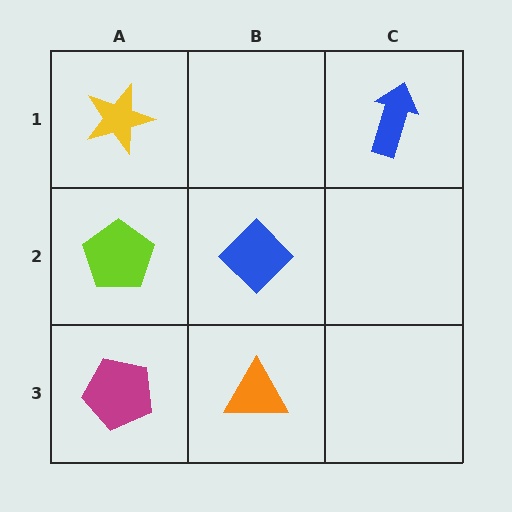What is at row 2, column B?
A blue diamond.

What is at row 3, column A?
A magenta pentagon.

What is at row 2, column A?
A lime pentagon.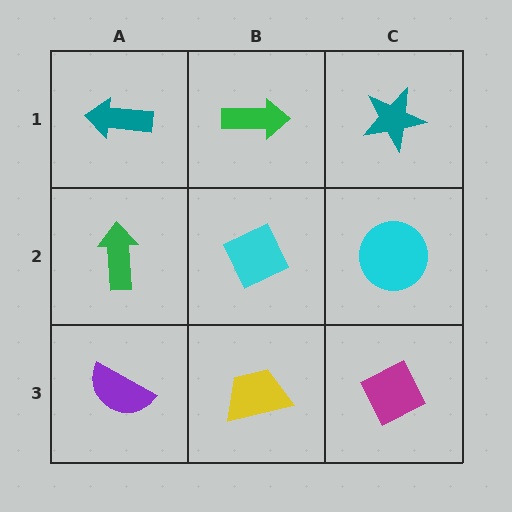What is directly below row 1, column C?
A cyan circle.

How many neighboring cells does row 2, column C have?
3.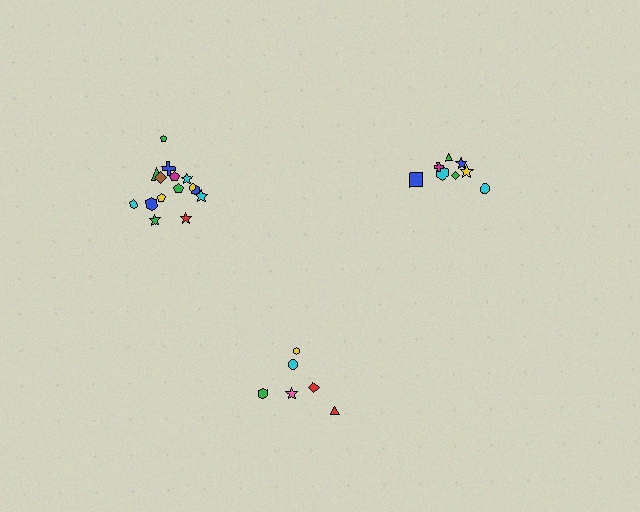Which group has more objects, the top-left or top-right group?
The top-left group.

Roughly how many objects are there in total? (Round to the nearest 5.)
Roughly 30 objects in total.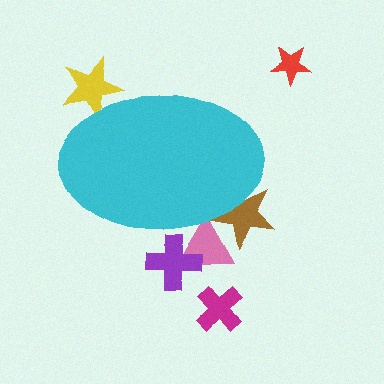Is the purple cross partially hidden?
Yes, the purple cross is partially hidden behind the cyan ellipse.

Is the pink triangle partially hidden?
Yes, the pink triangle is partially hidden behind the cyan ellipse.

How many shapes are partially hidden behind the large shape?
4 shapes are partially hidden.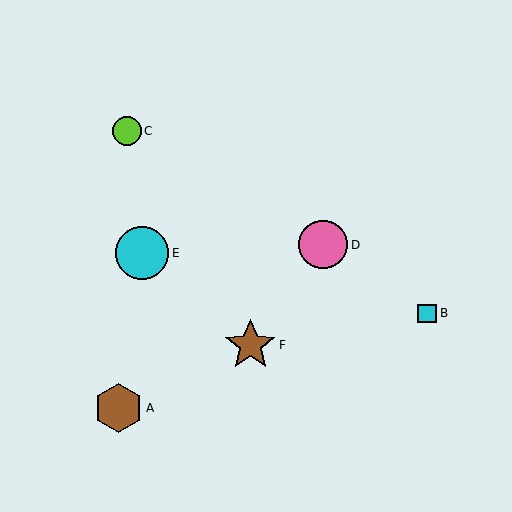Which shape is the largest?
The cyan circle (labeled E) is the largest.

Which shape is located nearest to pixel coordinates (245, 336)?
The brown star (labeled F) at (250, 345) is nearest to that location.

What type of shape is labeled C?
Shape C is a lime circle.